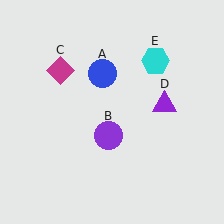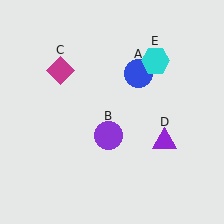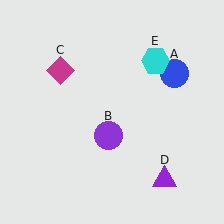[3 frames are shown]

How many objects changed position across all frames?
2 objects changed position: blue circle (object A), purple triangle (object D).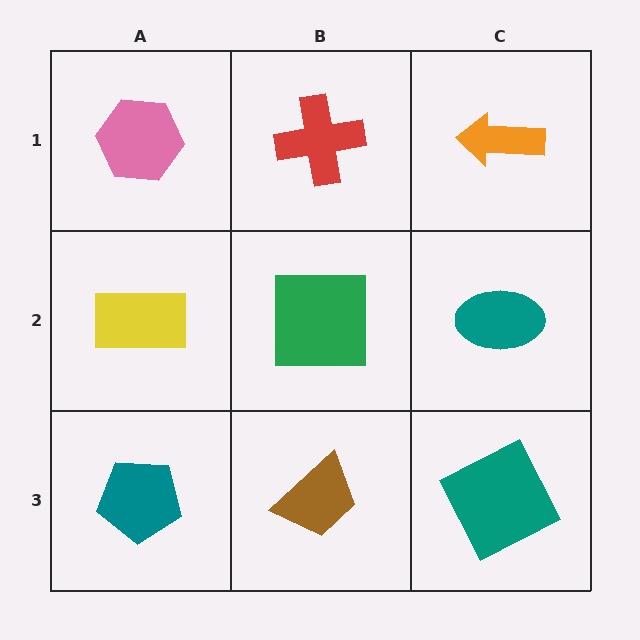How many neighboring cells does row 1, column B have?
3.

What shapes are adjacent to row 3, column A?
A yellow rectangle (row 2, column A), a brown trapezoid (row 3, column B).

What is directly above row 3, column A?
A yellow rectangle.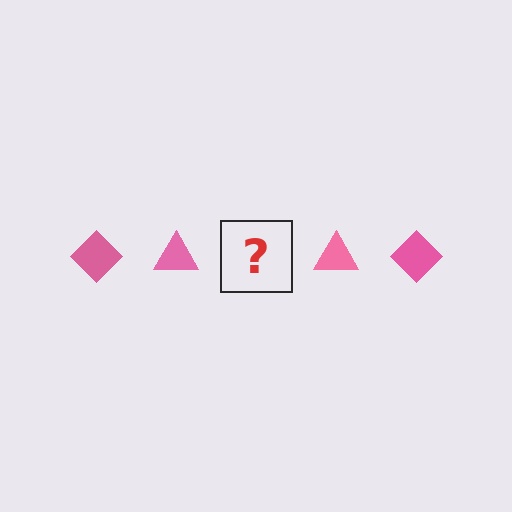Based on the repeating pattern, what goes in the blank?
The blank should be a pink diamond.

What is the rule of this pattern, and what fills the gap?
The rule is that the pattern cycles through diamond, triangle shapes in pink. The gap should be filled with a pink diamond.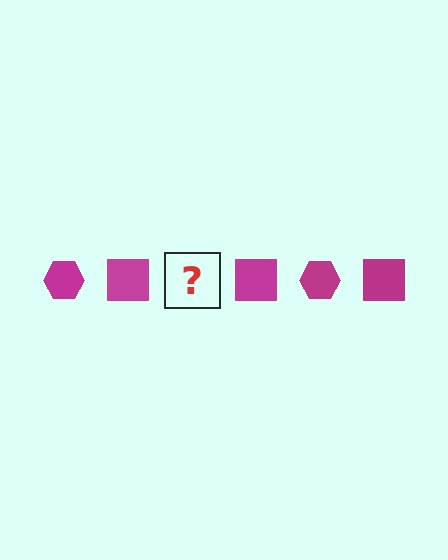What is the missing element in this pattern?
The missing element is a magenta hexagon.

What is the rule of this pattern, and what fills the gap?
The rule is that the pattern cycles through hexagon, square shapes in magenta. The gap should be filled with a magenta hexagon.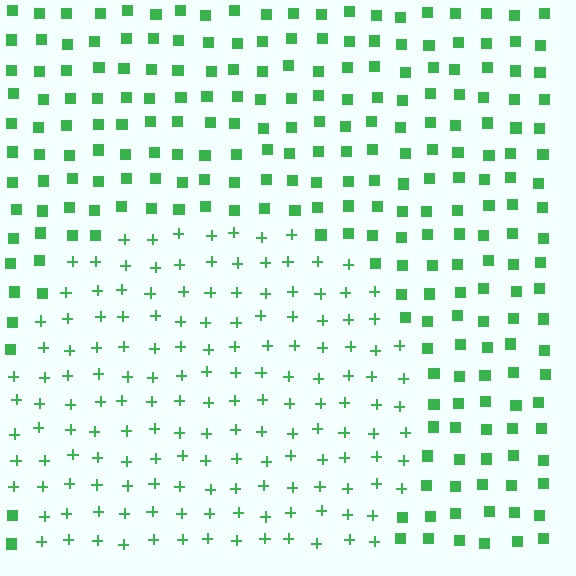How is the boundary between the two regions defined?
The boundary is defined by a change in element shape: plus signs inside vs. squares outside. All elements share the same color and spacing.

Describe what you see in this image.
The image is filled with small green elements arranged in a uniform grid. A circle-shaped region contains plus signs, while the surrounding area contains squares. The boundary is defined purely by the change in element shape.